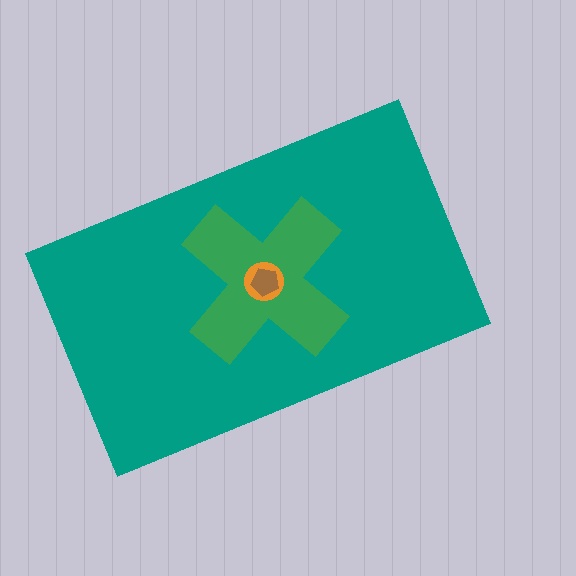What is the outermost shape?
The teal rectangle.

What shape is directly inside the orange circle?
The brown pentagon.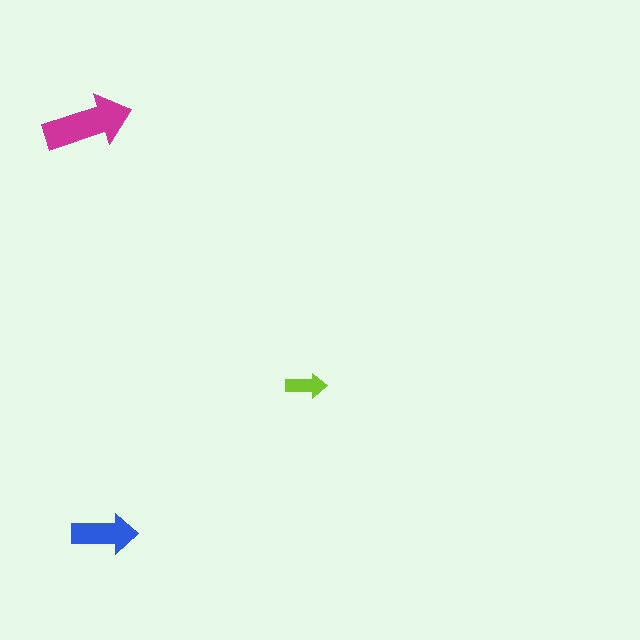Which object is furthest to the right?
The lime arrow is rightmost.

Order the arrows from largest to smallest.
the magenta one, the blue one, the lime one.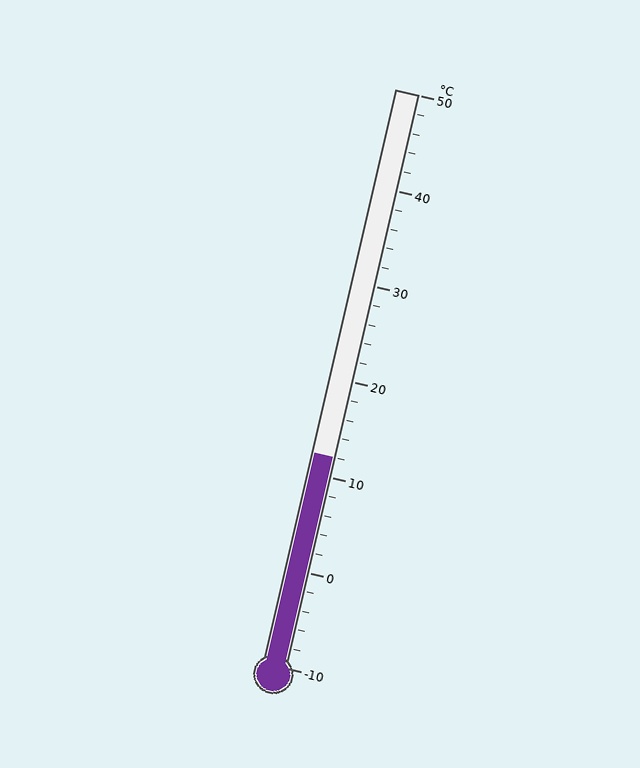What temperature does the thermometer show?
The thermometer shows approximately 12°C.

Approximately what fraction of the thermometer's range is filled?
The thermometer is filled to approximately 35% of its range.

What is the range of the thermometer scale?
The thermometer scale ranges from -10°C to 50°C.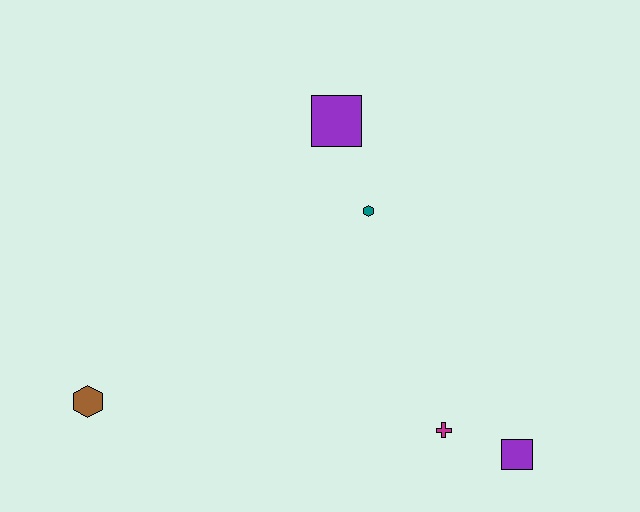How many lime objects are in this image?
There are no lime objects.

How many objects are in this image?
There are 5 objects.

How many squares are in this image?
There are 2 squares.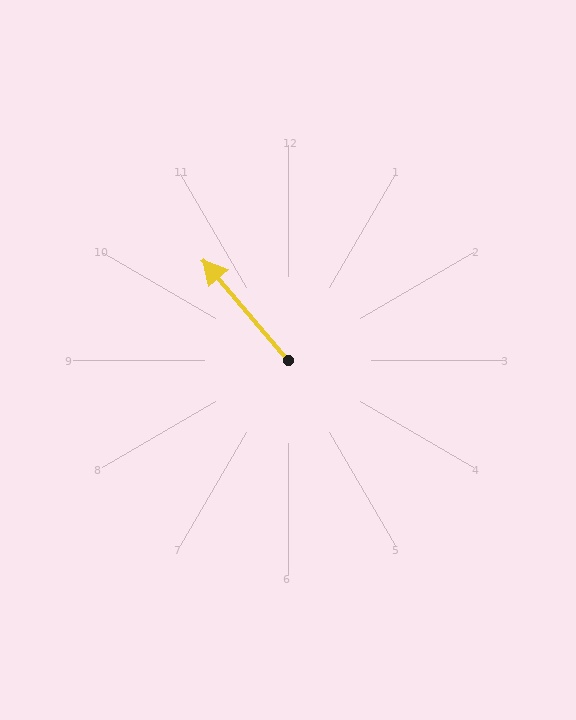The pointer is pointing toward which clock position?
Roughly 11 o'clock.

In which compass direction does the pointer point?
Northwest.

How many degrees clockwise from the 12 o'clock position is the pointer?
Approximately 320 degrees.